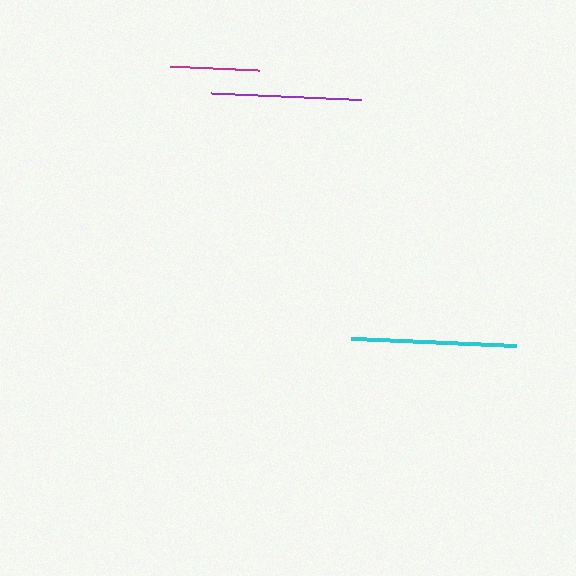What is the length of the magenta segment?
The magenta segment is approximately 90 pixels long.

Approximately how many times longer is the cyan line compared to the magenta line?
The cyan line is approximately 1.8 times the length of the magenta line.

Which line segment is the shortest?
The magenta line is the shortest at approximately 90 pixels.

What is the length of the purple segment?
The purple segment is approximately 150 pixels long.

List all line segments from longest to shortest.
From longest to shortest: cyan, purple, magenta.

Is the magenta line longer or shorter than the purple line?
The purple line is longer than the magenta line.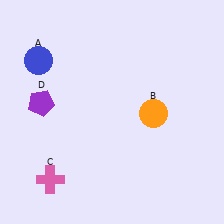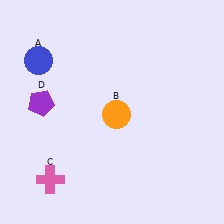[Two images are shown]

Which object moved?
The orange circle (B) moved left.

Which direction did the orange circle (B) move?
The orange circle (B) moved left.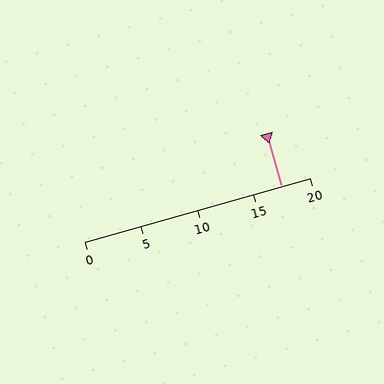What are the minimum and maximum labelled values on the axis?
The axis runs from 0 to 20.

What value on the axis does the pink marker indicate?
The marker indicates approximately 17.5.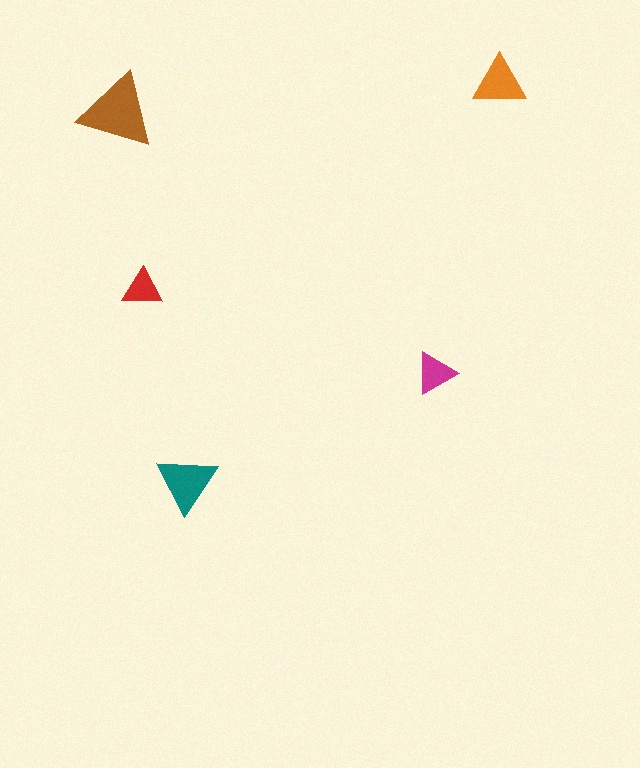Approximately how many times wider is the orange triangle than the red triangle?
About 1.5 times wider.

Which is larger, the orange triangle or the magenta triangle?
The orange one.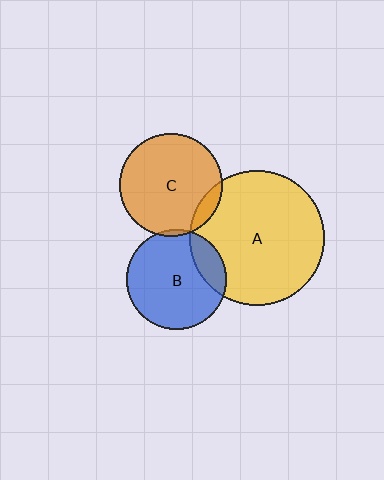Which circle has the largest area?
Circle A (yellow).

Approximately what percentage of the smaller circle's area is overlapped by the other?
Approximately 15%.